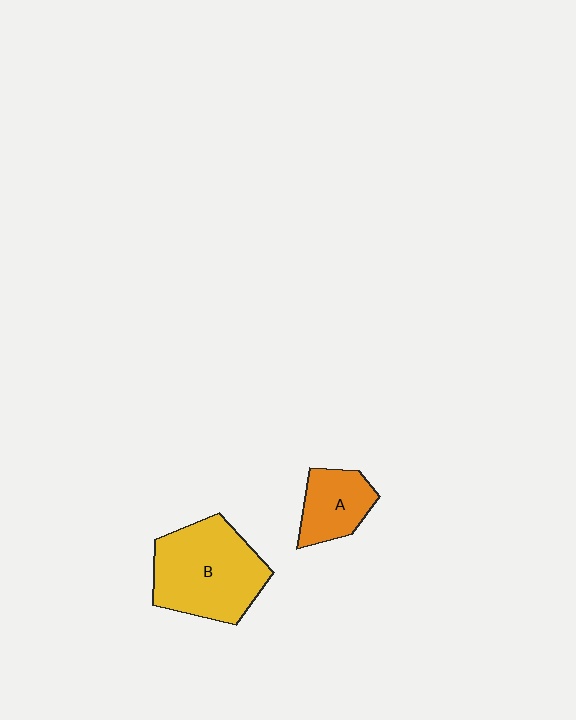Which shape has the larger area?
Shape B (yellow).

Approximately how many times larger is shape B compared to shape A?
Approximately 2.0 times.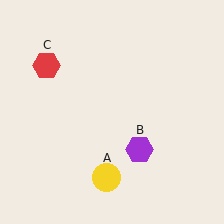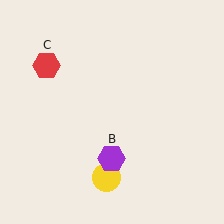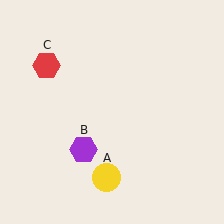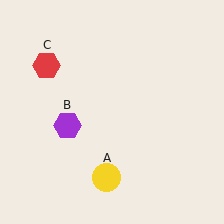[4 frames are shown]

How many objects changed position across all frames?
1 object changed position: purple hexagon (object B).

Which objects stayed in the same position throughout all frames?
Yellow circle (object A) and red hexagon (object C) remained stationary.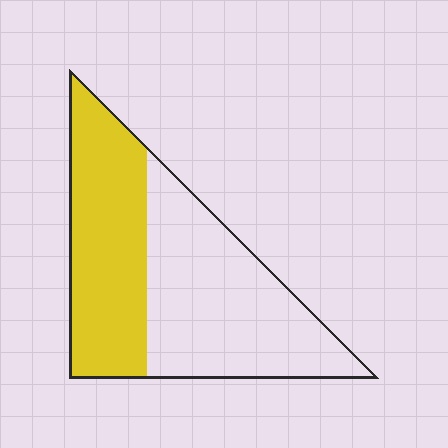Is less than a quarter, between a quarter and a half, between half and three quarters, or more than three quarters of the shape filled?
Between a quarter and a half.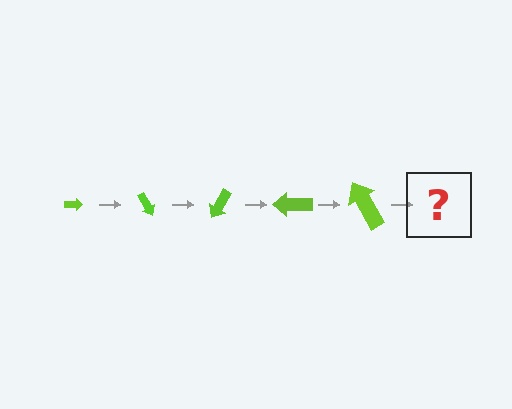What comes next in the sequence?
The next element should be an arrow, larger than the previous one and rotated 300 degrees from the start.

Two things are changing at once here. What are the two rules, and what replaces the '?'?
The two rules are that the arrow grows larger each step and it rotates 60 degrees each step. The '?' should be an arrow, larger than the previous one and rotated 300 degrees from the start.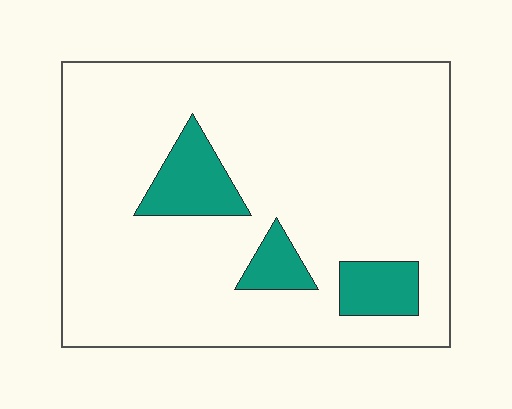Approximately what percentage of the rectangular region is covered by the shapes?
Approximately 10%.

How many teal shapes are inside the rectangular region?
3.